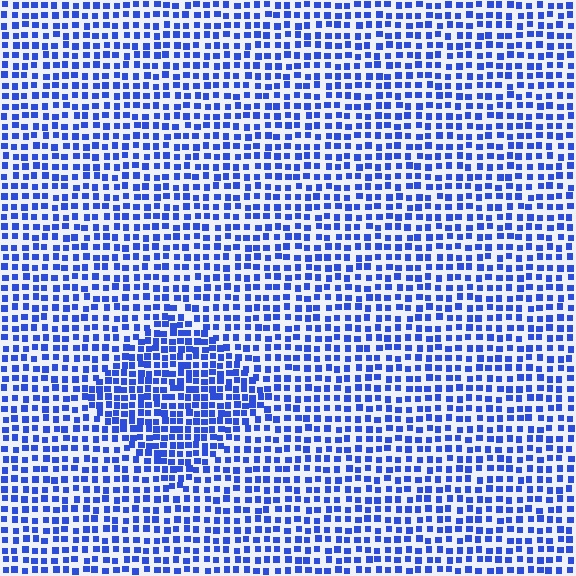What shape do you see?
I see a diamond.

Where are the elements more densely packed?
The elements are more densely packed inside the diamond boundary.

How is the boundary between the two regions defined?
The boundary is defined by a change in element density (approximately 1.6x ratio). All elements are the same color, size, and shape.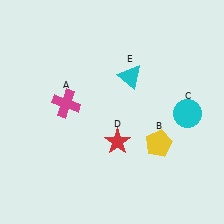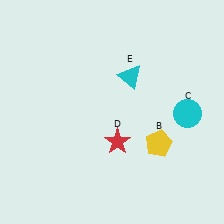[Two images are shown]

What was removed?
The magenta cross (A) was removed in Image 2.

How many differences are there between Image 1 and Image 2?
There is 1 difference between the two images.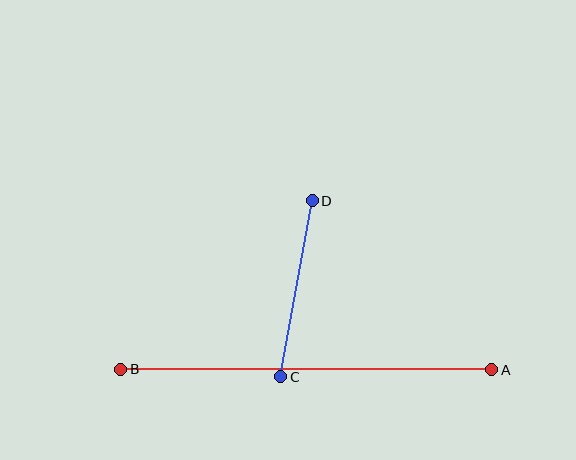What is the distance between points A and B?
The distance is approximately 371 pixels.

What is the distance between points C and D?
The distance is approximately 179 pixels.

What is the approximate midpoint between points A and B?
The midpoint is at approximately (306, 369) pixels.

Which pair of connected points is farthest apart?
Points A and B are farthest apart.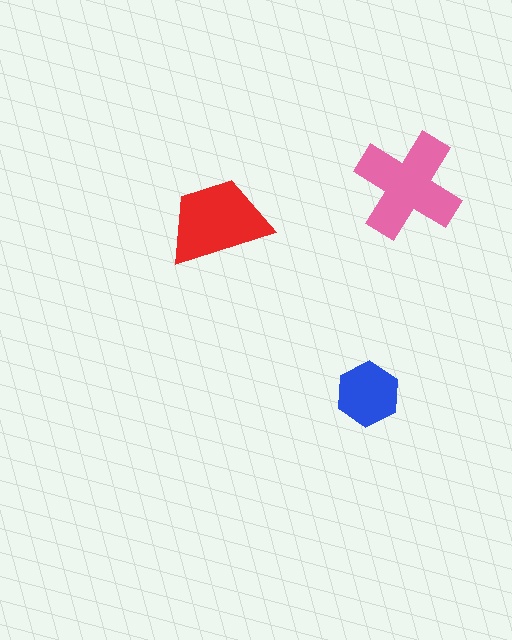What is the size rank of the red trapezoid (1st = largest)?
2nd.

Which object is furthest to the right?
The pink cross is rightmost.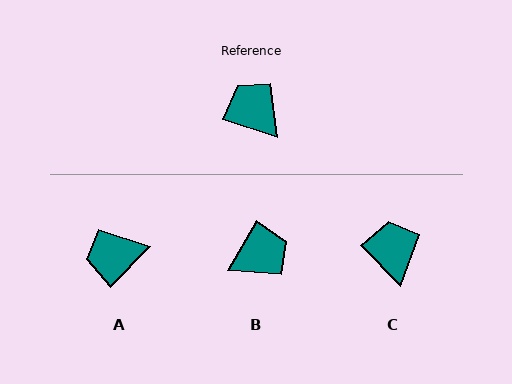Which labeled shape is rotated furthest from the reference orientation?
B, about 102 degrees away.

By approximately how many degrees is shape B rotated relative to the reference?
Approximately 102 degrees clockwise.